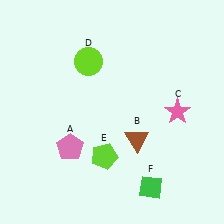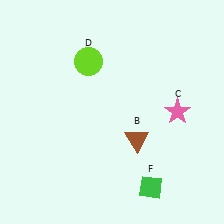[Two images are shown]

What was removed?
The lime pentagon (E), the pink pentagon (A) were removed in Image 2.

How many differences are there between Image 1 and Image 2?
There are 2 differences between the two images.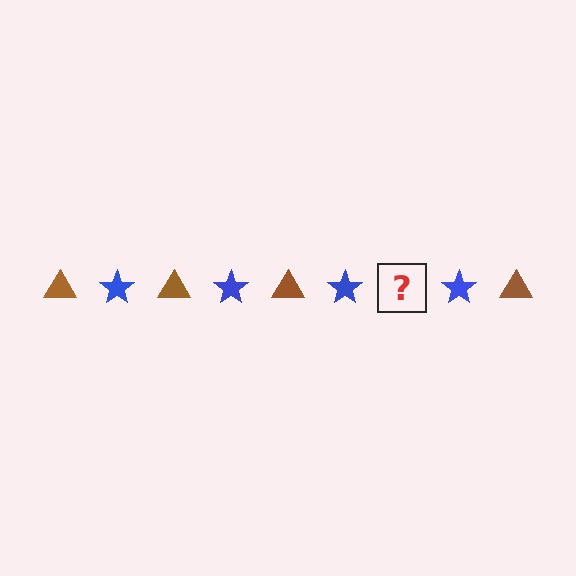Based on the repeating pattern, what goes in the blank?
The blank should be a brown triangle.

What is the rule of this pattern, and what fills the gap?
The rule is that the pattern alternates between brown triangle and blue star. The gap should be filled with a brown triangle.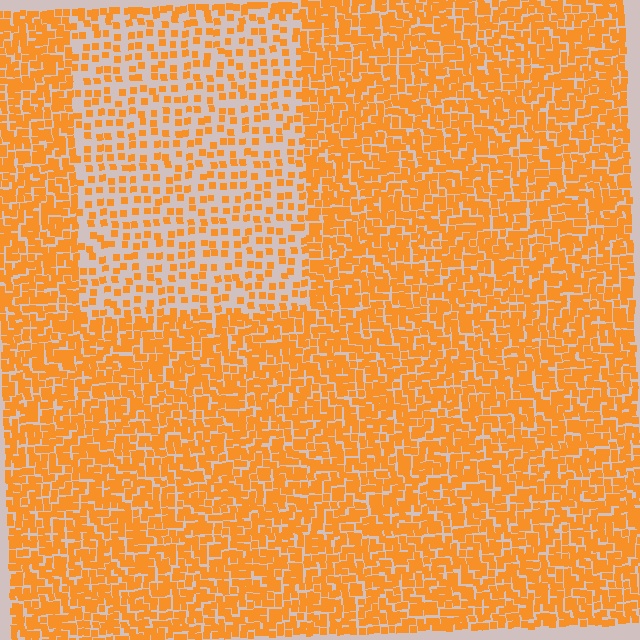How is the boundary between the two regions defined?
The boundary is defined by a change in element density (approximately 2.3x ratio). All elements are the same color, size, and shape.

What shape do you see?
I see a rectangle.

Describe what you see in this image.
The image contains small orange elements arranged at two different densities. A rectangle-shaped region is visible where the elements are less densely packed than the surrounding area.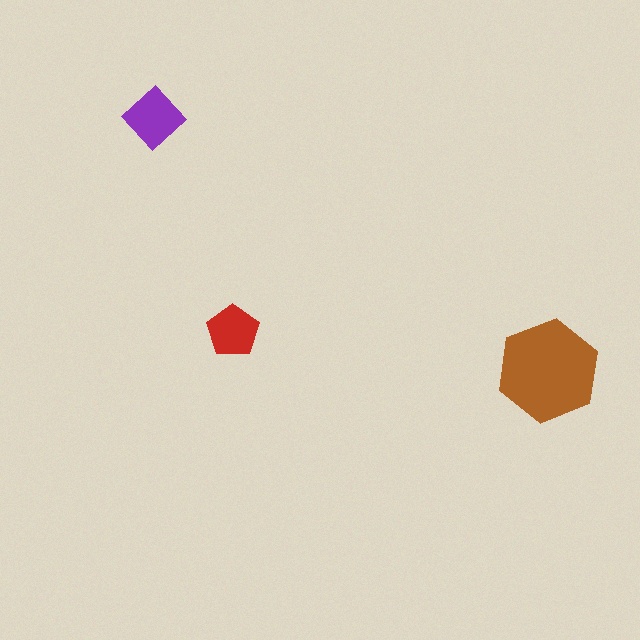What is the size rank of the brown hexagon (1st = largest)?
1st.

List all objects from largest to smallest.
The brown hexagon, the purple diamond, the red pentagon.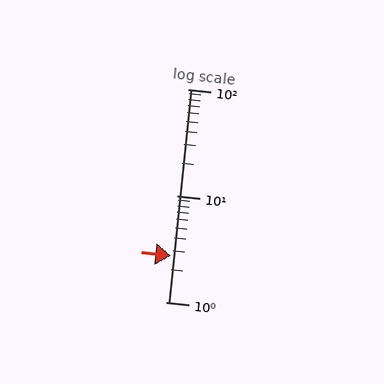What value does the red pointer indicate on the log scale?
The pointer indicates approximately 2.7.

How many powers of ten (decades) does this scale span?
The scale spans 2 decades, from 1 to 100.